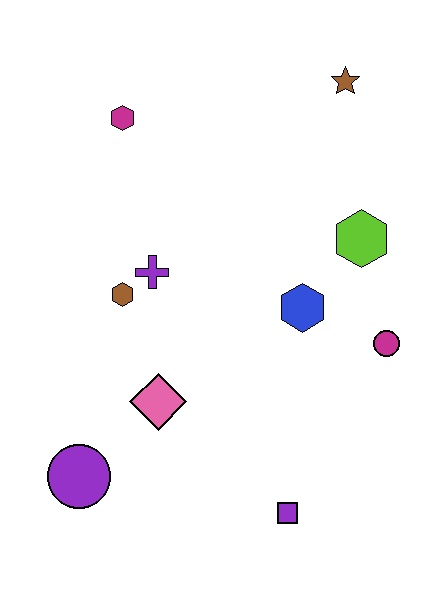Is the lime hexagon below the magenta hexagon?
Yes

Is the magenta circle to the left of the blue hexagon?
No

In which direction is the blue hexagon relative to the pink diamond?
The blue hexagon is to the right of the pink diamond.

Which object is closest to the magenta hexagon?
The purple cross is closest to the magenta hexagon.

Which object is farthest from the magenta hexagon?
The purple square is farthest from the magenta hexagon.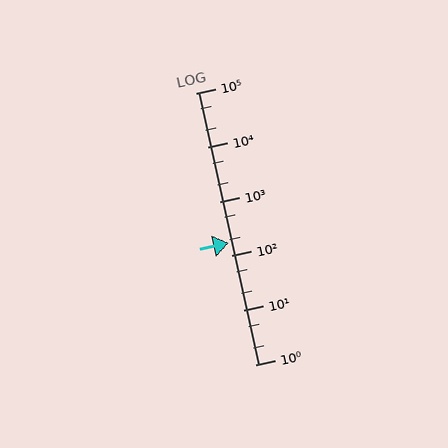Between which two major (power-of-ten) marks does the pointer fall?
The pointer is between 100 and 1000.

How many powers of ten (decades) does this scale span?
The scale spans 5 decades, from 1 to 100000.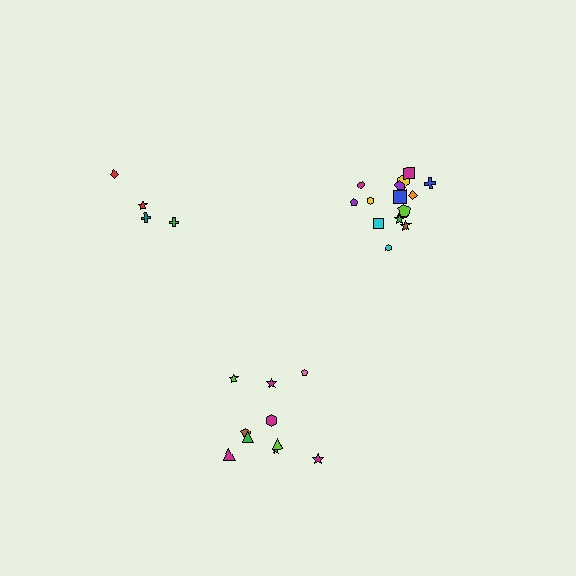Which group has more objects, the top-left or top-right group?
The top-right group.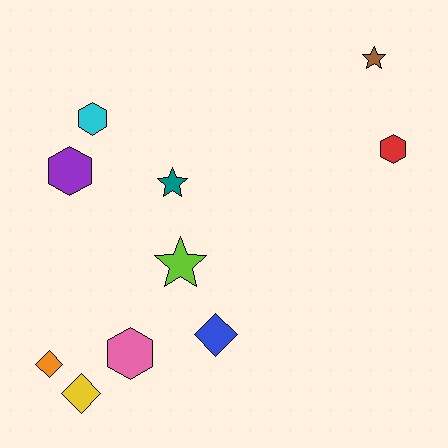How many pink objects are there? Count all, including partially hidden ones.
There is 1 pink object.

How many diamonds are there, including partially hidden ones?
There are 3 diamonds.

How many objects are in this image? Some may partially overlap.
There are 10 objects.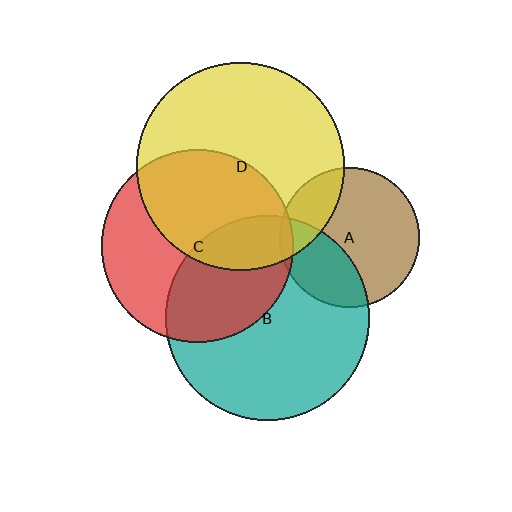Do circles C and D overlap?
Yes.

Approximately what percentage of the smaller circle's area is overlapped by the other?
Approximately 50%.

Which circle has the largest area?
Circle D (yellow).